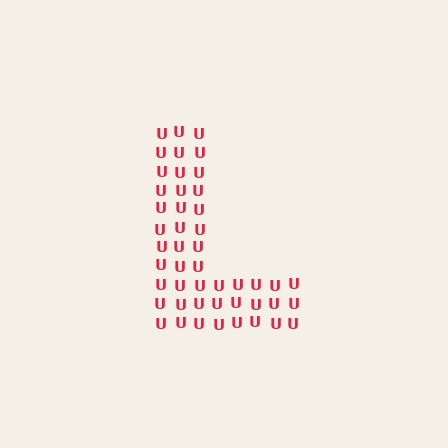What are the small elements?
The small elements are letter U's.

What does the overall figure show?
The overall figure shows the letter L.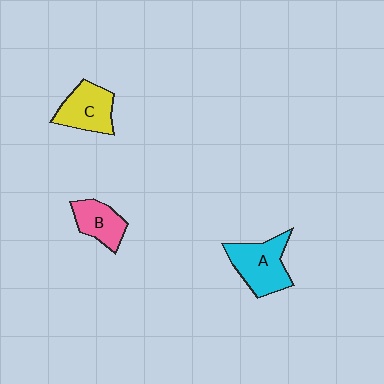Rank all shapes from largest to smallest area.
From largest to smallest: A (cyan), C (yellow), B (pink).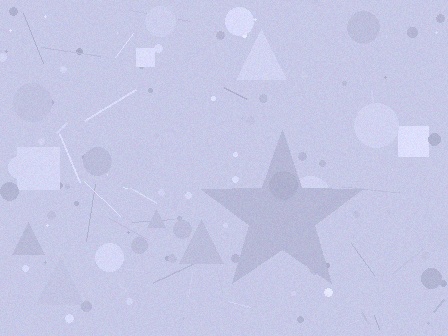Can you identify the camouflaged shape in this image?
The camouflaged shape is a star.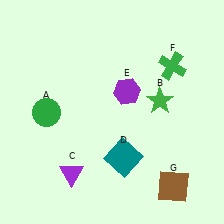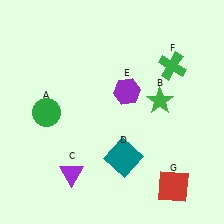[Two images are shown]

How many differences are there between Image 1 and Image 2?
There is 1 difference between the two images.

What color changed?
The square (G) changed from brown in Image 1 to red in Image 2.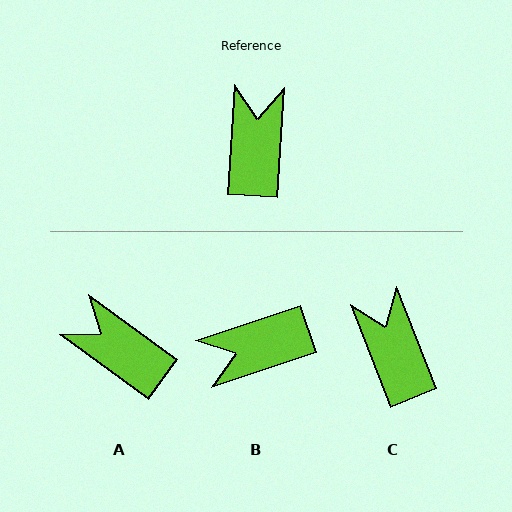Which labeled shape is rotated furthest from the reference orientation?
B, about 112 degrees away.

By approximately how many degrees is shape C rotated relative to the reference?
Approximately 25 degrees counter-clockwise.